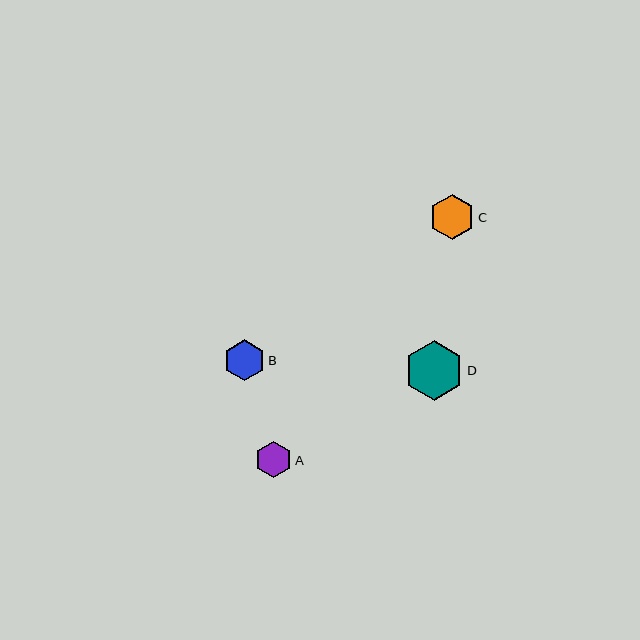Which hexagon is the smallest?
Hexagon A is the smallest with a size of approximately 36 pixels.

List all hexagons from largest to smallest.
From largest to smallest: D, C, B, A.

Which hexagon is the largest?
Hexagon D is the largest with a size of approximately 60 pixels.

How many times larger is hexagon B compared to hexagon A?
Hexagon B is approximately 1.1 times the size of hexagon A.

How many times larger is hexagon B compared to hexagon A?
Hexagon B is approximately 1.1 times the size of hexagon A.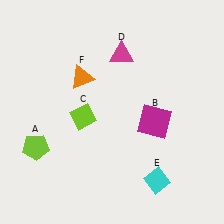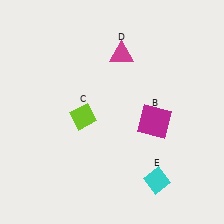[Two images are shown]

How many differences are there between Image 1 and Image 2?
There are 2 differences between the two images.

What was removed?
The orange triangle (F), the lime pentagon (A) were removed in Image 2.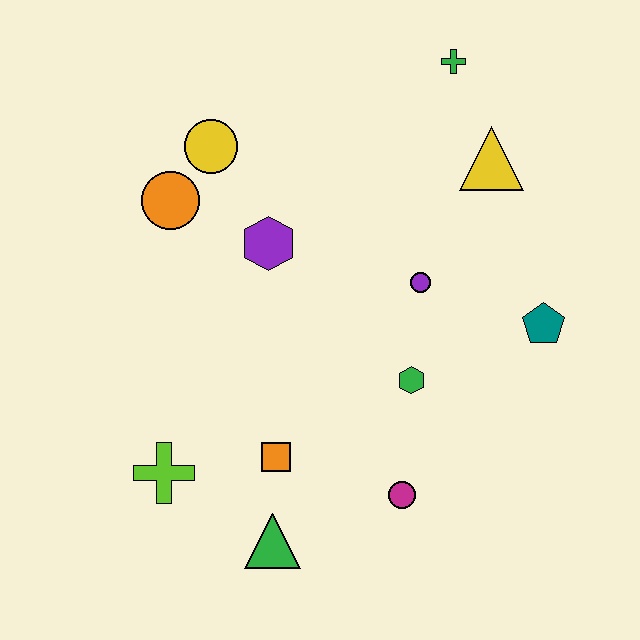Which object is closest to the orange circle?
The yellow circle is closest to the orange circle.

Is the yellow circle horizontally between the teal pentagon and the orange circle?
Yes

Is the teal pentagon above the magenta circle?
Yes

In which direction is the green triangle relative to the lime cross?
The green triangle is to the right of the lime cross.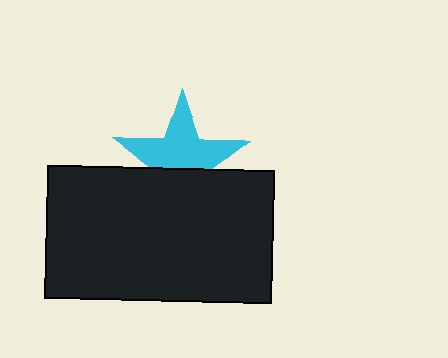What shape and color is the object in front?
The object in front is a black rectangle.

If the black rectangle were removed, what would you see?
You would see the complete cyan star.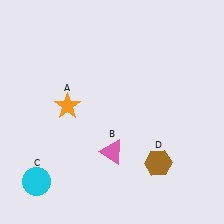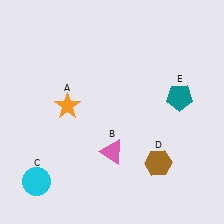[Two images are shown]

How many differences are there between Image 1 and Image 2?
There is 1 difference between the two images.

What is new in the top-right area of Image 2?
A teal pentagon (E) was added in the top-right area of Image 2.